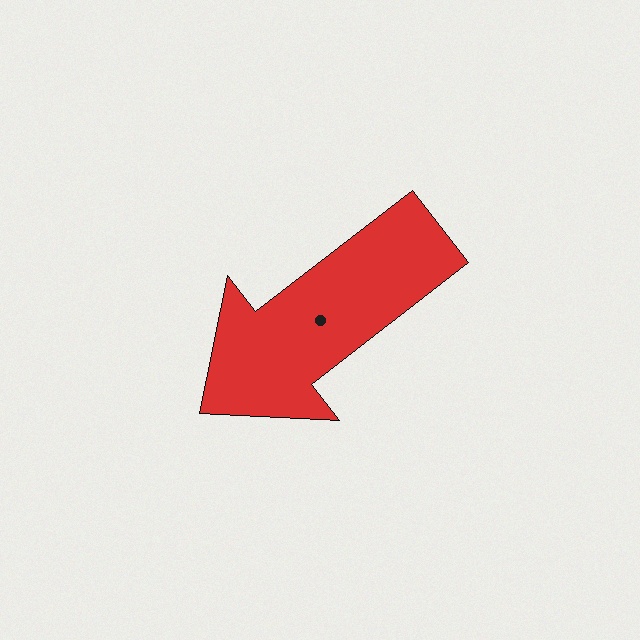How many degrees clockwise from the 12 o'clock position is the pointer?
Approximately 232 degrees.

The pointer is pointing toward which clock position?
Roughly 8 o'clock.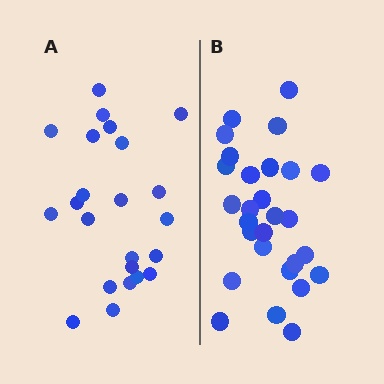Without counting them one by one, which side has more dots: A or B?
Region B (the right region) has more dots.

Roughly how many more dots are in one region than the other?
Region B has about 5 more dots than region A.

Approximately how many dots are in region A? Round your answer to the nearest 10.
About 20 dots. (The exact count is 23, which rounds to 20.)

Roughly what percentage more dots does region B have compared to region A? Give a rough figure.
About 20% more.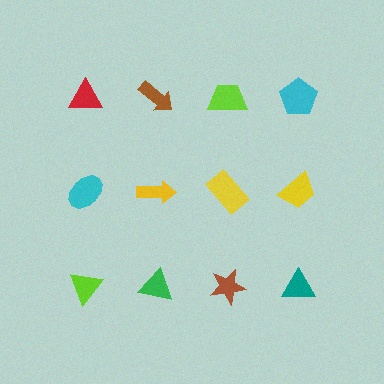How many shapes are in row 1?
4 shapes.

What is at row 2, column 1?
A cyan ellipse.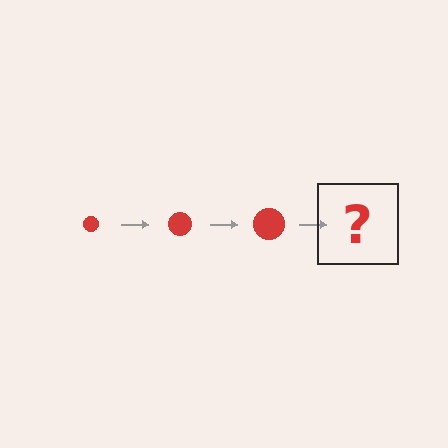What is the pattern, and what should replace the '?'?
The pattern is that the circle gets progressively larger each step. The '?' should be a red circle, larger than the previous one.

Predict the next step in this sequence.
The next step is a red circle, larger than the previous one.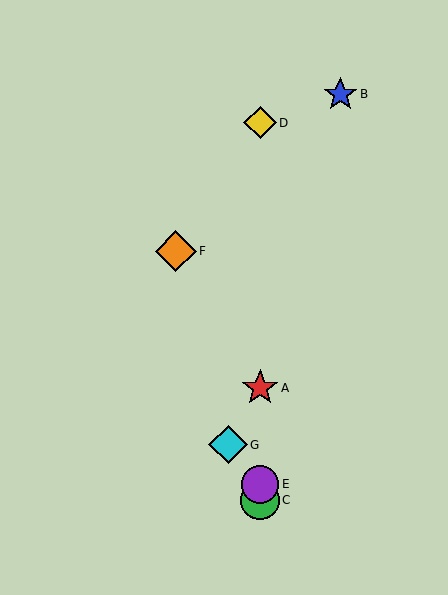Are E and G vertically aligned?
No, E is at x≈260 and G is at x≈228.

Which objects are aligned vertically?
Objects A, C, D, E are aligned vertically.